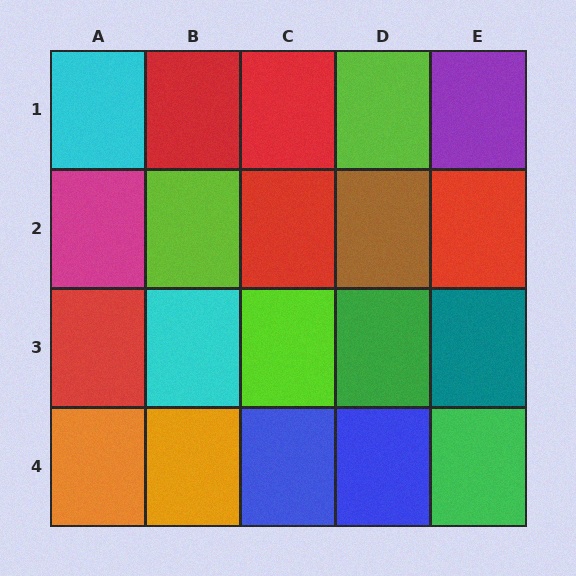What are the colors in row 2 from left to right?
Magenta, lime, red, brown, red.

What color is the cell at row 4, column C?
Blue.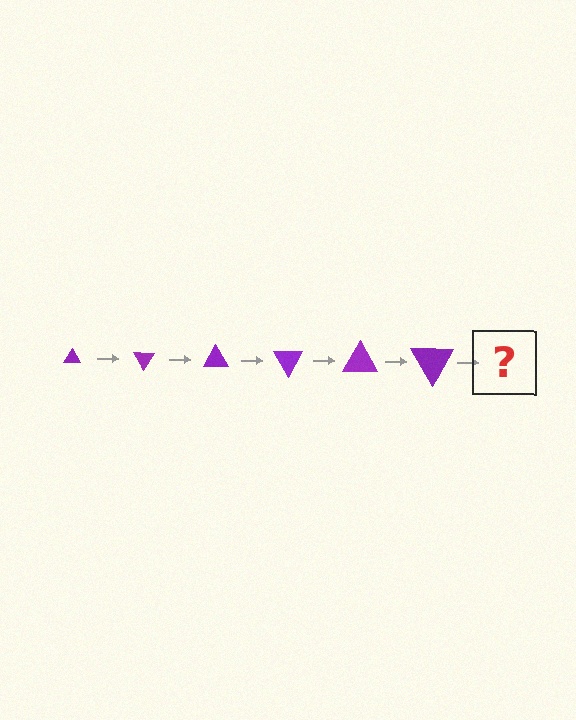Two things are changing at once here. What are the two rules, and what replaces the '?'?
The two rules are that the triangle grows larger each step and it rotates 60 degrees each step. The '?' should be a triangle, larger than the previous one and rotated 360 degrees from the start.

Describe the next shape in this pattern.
It should be a triangle, larger than the previous one and rotated 360 degrees from the start.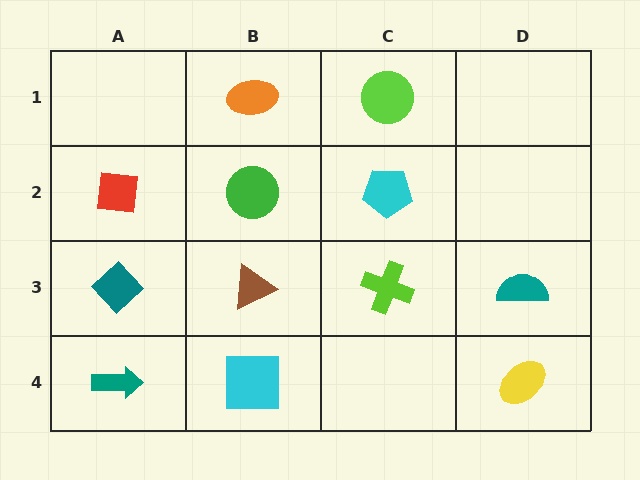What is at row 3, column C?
A lime cross.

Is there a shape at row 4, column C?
No, that cell is empty.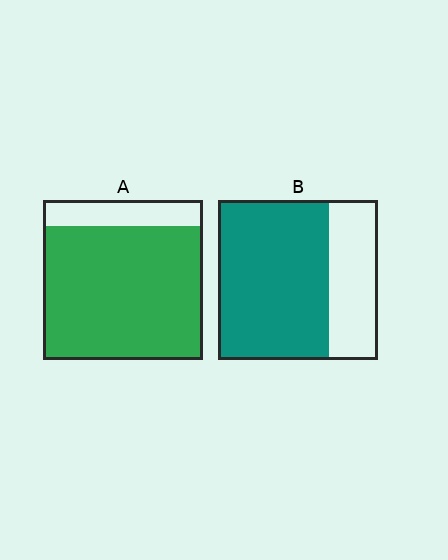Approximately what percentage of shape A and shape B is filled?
A is approximately 85% and B is approximately 70%.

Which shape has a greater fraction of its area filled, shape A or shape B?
Shape A.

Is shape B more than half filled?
Yes.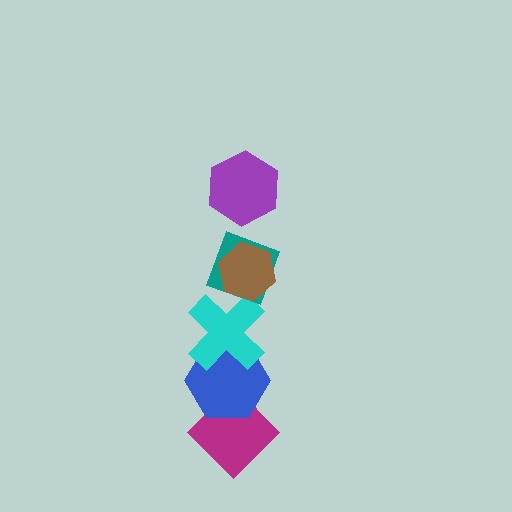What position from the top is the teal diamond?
The teal diamond is 3rd from the top.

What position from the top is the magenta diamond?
The magenta diamond is 6th from the top.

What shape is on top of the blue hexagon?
The cyan cross is on top of the blue hexagon.